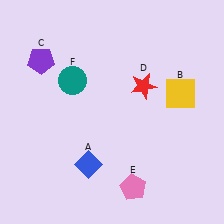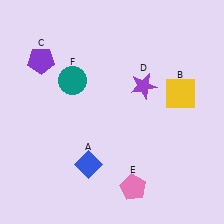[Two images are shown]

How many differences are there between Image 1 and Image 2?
There is 1 difference between the two images.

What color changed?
The star (D) changed from red in Image 1 to purple in Image 2.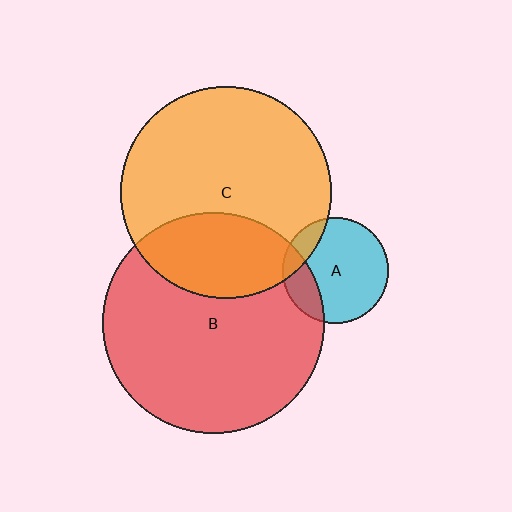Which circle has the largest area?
Circle B (red).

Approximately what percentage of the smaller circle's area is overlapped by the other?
Approximately 15%.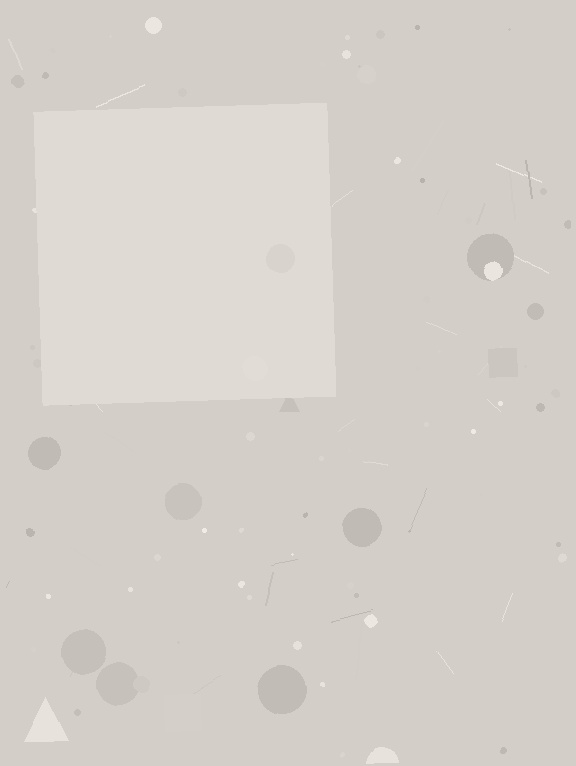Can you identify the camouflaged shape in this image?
The camouflaged shape is a square.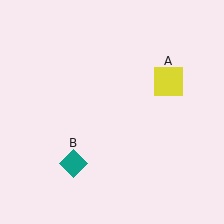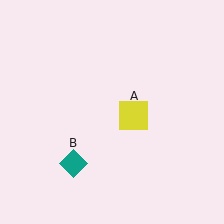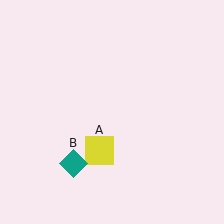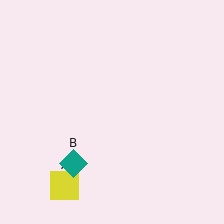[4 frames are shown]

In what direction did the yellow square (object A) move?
The yellow square (object A) moved down and to the left.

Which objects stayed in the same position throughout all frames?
Teal diamond (object B) remained stationary.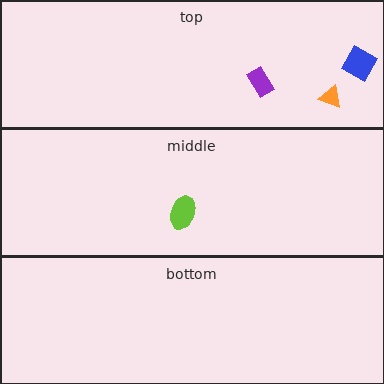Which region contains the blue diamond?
The top region.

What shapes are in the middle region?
The lime ellipse.